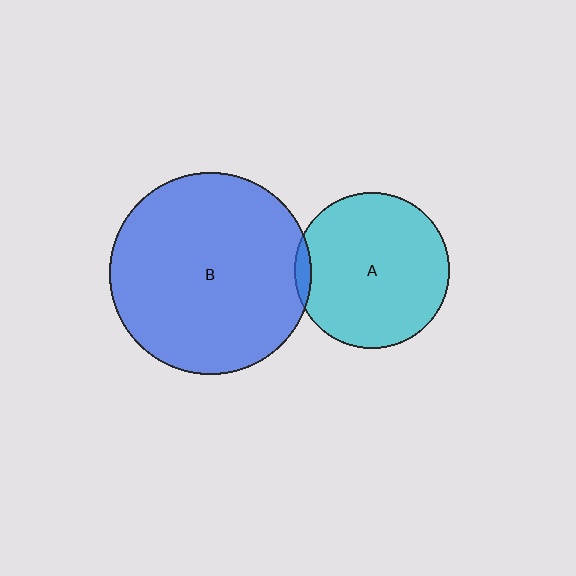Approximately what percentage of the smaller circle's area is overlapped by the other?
Approximately 5%.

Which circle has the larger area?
Circle B (blue).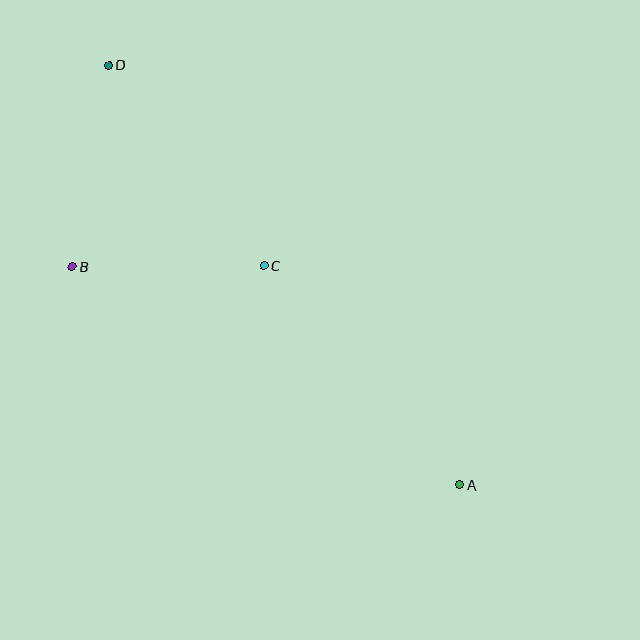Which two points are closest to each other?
Points B and C are closest to each other.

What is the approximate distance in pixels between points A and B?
The distance between A and B is approximately 445 pixels.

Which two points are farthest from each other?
Points A and D are farthest from each other.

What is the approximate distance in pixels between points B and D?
The distance between B and D is approximately 205 pixels.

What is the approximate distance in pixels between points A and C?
The distance between A and C is approximately 295 pixels.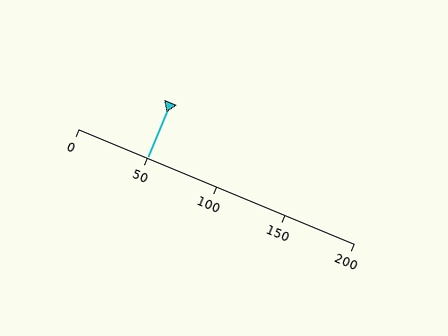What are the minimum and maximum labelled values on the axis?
The axis runs from 0 to 200.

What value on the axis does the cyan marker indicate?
The marker indicates approximately 50.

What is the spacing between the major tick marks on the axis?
The major ticks are spaced 50 apart.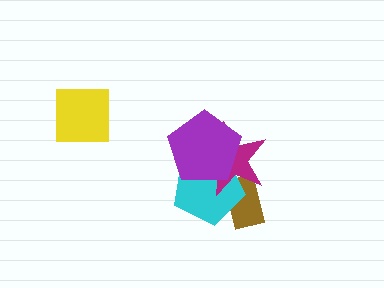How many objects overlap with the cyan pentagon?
3 objects overlap with the cyan pentagon.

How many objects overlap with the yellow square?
0 objects overlap with the yellow square.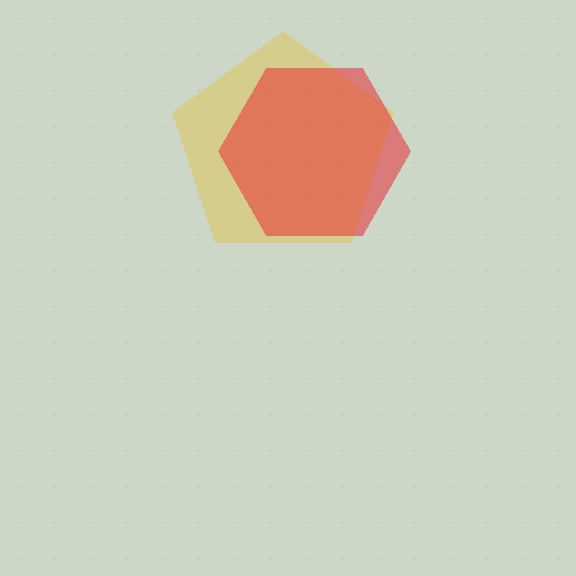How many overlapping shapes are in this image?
There are 2 overlapping shapes in the image.